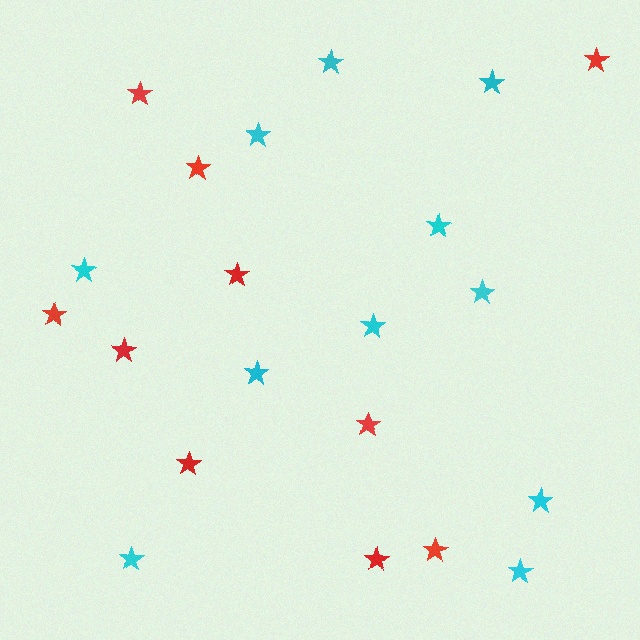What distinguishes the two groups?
There are 2 groups: one group of cyan stars (11) and one group of red stars (10).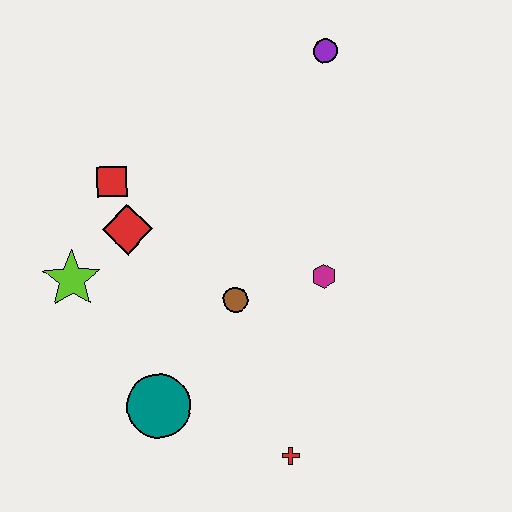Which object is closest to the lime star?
The red diamond is closest to the lime star.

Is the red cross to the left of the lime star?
No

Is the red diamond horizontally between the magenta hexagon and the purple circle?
No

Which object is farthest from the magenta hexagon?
The lime star is farthest from the magenta hexagon.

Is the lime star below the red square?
Yes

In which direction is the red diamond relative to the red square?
The red diamond is below the red square.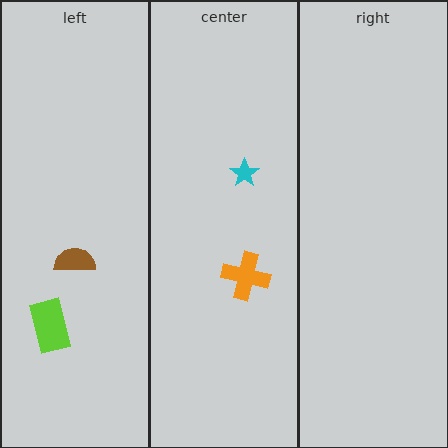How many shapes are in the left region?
2.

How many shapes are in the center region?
2.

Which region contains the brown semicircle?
The left region.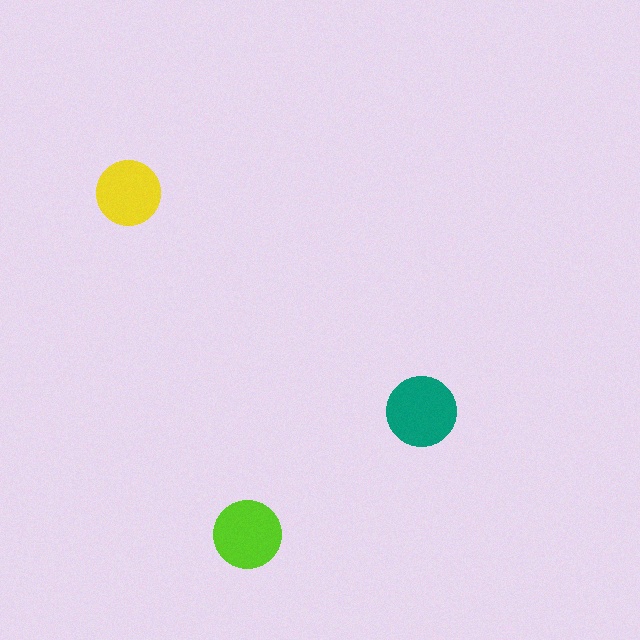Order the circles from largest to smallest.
the teal one, the lime one, the yellow one.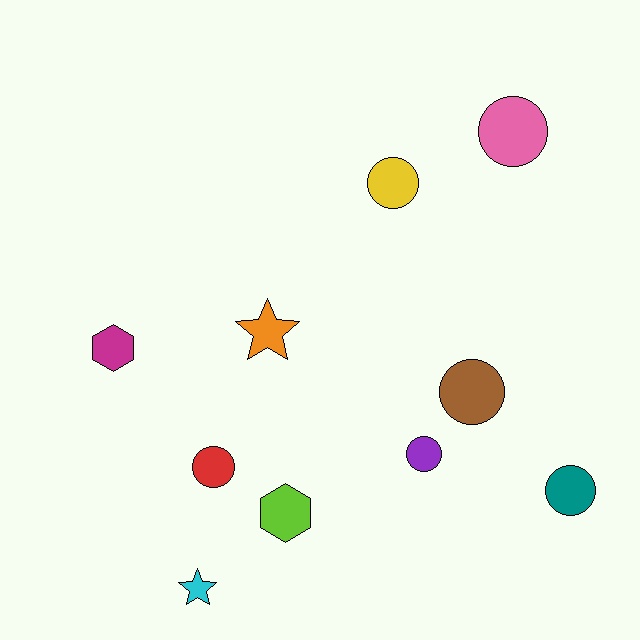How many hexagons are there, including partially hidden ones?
There are 2 hexagons.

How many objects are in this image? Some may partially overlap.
There are 10 objects.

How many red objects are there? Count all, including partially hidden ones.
There is 1 red object.